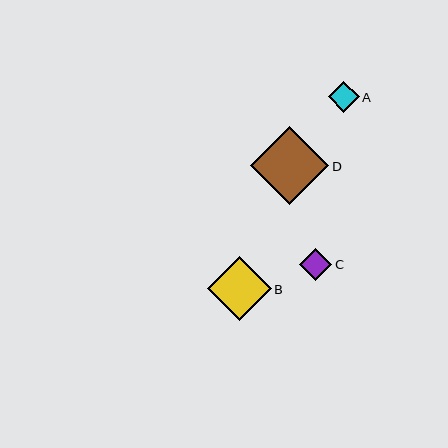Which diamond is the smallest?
Diamond A is the smallest with a size of approximately 31 pixels.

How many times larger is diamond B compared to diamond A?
Diamond B is approximately 2.1 times the size of diamond A.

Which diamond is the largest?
Diamond D is the largest with a size of approximately 79 pixels.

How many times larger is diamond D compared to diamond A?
Diamond D is approximately 2.5 times the size of diamond A.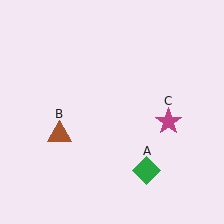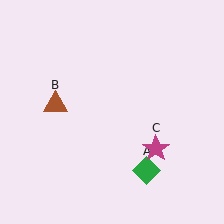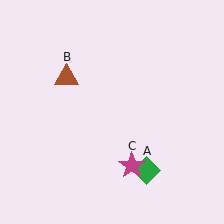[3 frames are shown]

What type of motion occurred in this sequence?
The brown triangle (object B), magenta star (object C) rotated clockwise around the center of the scene.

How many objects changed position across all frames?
2 objects changed position: brown triangle (object B), magenta star (object C).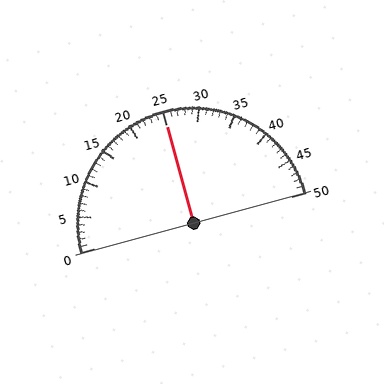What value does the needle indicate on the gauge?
The needle indicates approximately 25.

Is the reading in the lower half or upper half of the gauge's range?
The reading is in the upper half of the range (0 to 50).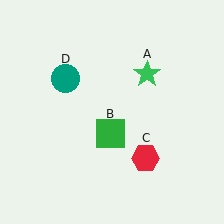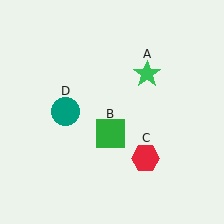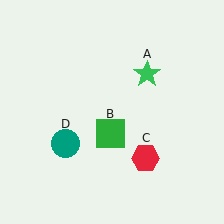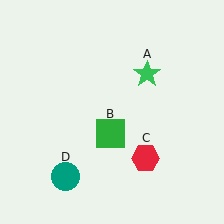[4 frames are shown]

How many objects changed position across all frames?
1 object changed position: teal circle (object D).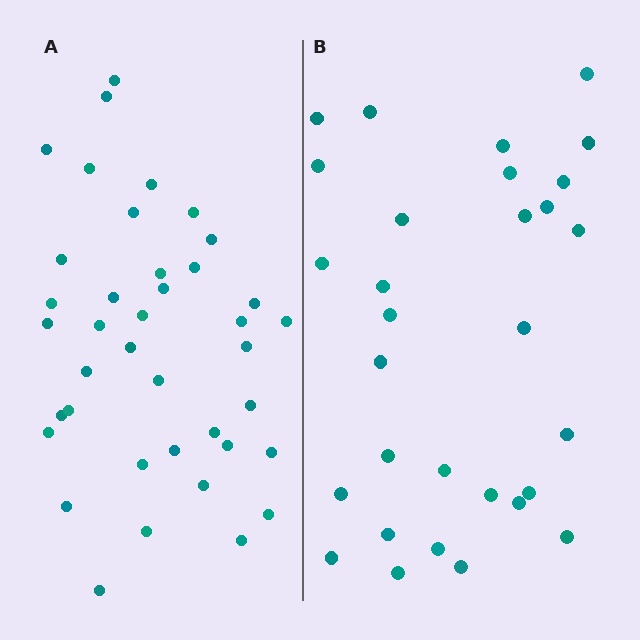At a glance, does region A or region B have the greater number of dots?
Region A (the left region) has more dots.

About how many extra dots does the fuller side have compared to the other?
Region A has roughly 8 or so more dots than region B.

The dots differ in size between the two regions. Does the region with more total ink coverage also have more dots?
No. Region B has more total ink coverage because its dots are larger, but region A actually contains more individual dots. Total area can be misleading — the number of items is what matters here.